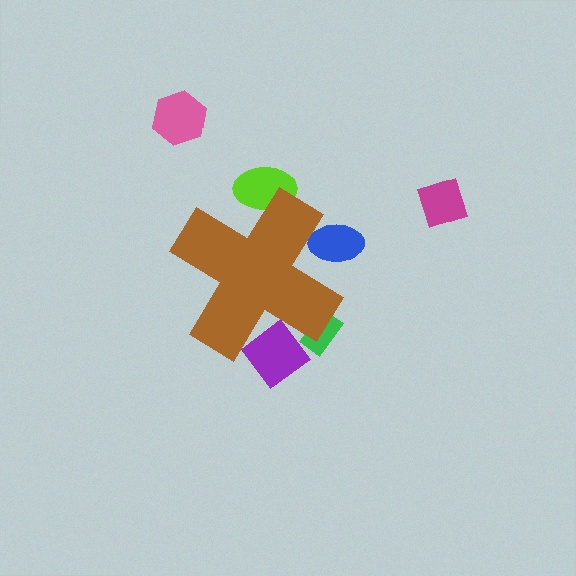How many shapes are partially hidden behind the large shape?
4 shapes are partially hidden.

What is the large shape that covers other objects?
A brown cross.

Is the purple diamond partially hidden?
Yes, the purple diamond is partially hidden behind the brown cross.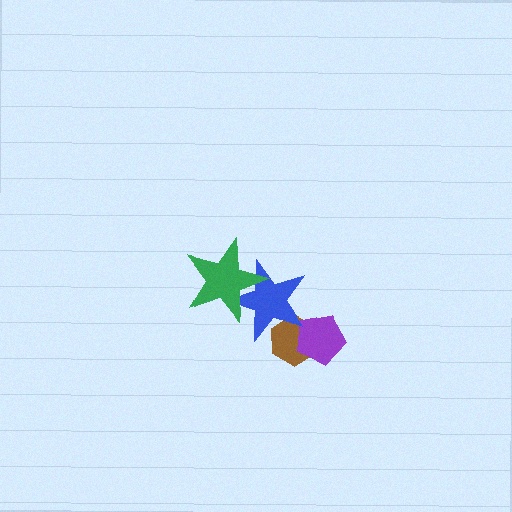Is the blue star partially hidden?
Yes, it is partially covered by another shape.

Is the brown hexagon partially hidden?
Yes, it is partially covered by another shape.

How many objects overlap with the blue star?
2 objects overlap with the blue star.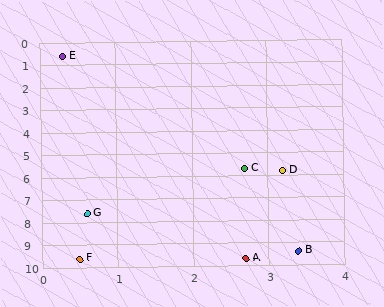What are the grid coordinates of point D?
Point D is at approximately (3.2, 5.8).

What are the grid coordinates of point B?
Point B is at approximately (3.4, 9.4).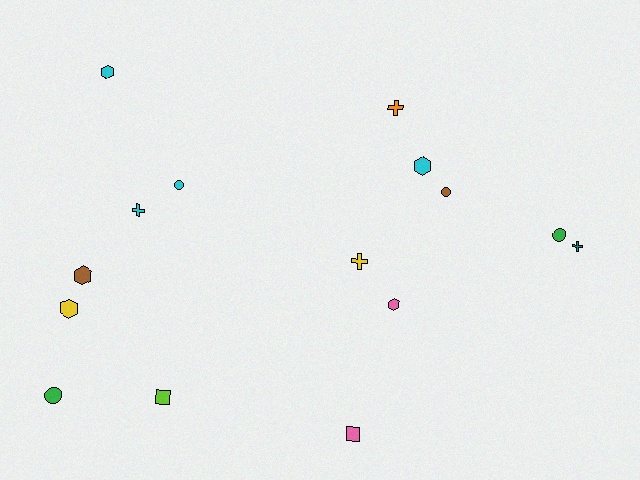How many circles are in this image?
There are 4 circles.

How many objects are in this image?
There are 15 objects.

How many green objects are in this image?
There are 2 green objects.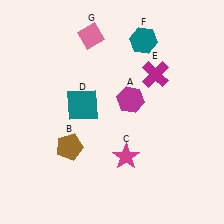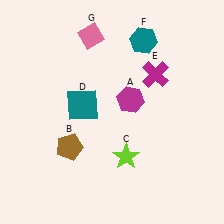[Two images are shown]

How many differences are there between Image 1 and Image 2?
There is 1 difference between the two images.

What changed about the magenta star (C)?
In Image 1, C is magenta. In Image 2, it changed to lime.